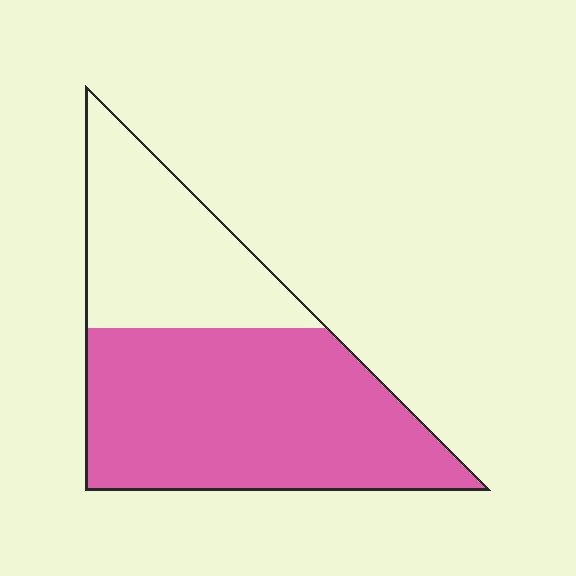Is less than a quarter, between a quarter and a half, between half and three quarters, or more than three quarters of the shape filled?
Between half and three quarters.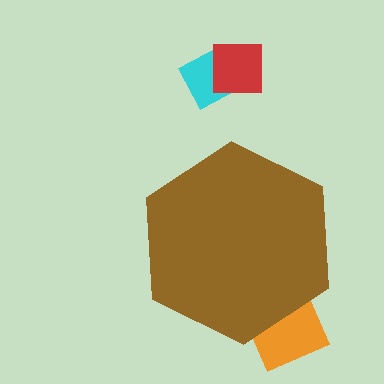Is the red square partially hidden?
No, the red square is fully visible.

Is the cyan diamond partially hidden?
No, the cyan diamond is fully visible.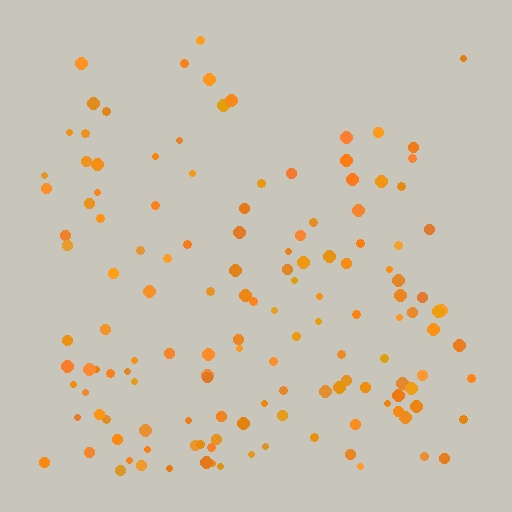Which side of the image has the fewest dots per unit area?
The top.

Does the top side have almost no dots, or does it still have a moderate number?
Still a moderate number, just noticeably fewer than the bottom.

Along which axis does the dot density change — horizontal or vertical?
Vertical.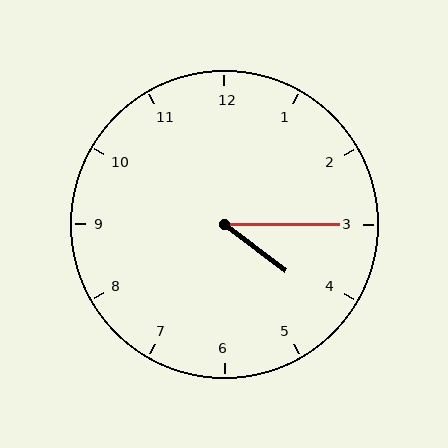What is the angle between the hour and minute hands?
Approximately 38 degrees.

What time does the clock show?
4:15.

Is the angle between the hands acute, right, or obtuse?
It is acute.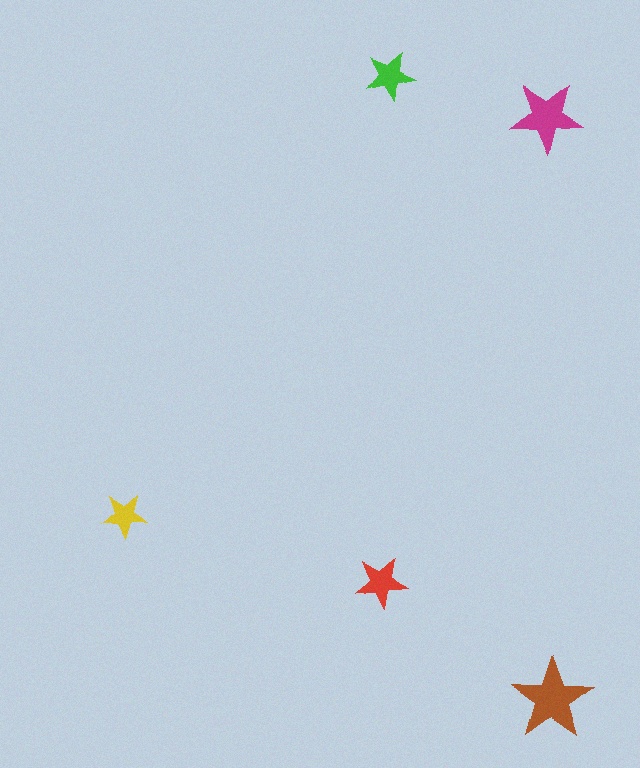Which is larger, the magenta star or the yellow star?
The magenta one.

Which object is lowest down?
The brown star is bottommost.